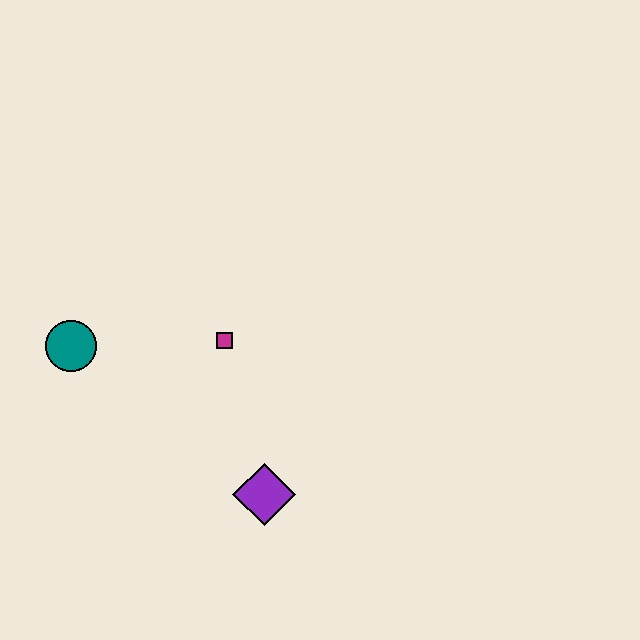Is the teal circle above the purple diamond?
Yes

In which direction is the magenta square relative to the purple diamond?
The magenta square is above the purple diamond.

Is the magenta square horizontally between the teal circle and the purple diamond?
Yes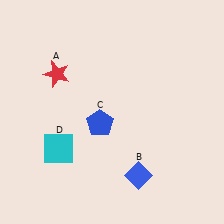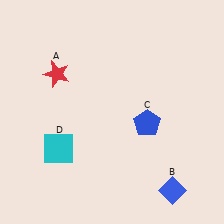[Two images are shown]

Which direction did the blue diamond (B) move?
The blue diamond (B) moved right.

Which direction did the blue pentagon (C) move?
The blue pentagon (C) moved right.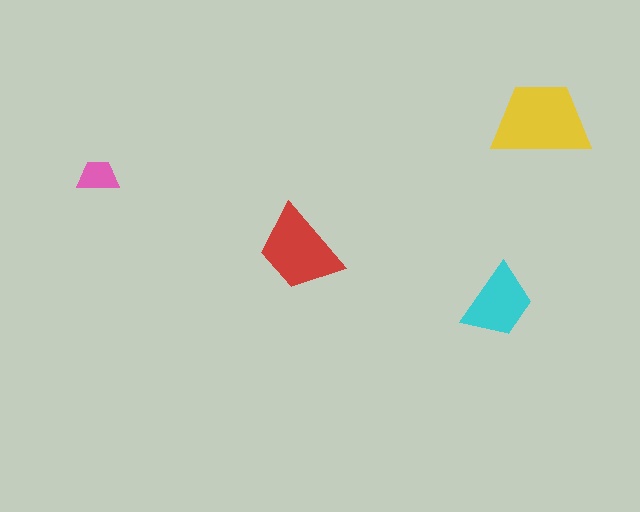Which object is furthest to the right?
The yellow trapezoid is rightmost.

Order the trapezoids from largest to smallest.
the yellow one, the red one, the cyan one, the pink one.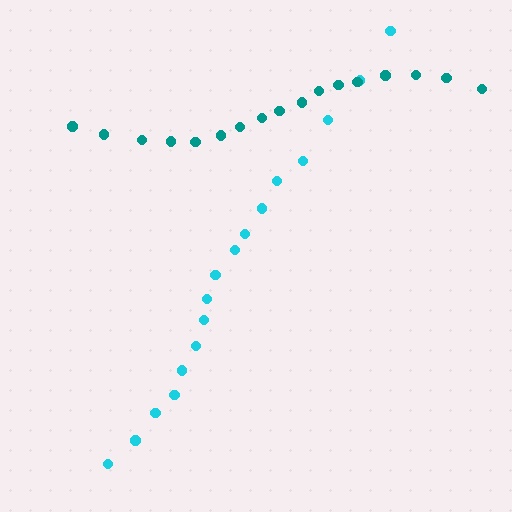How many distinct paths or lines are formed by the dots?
There are 2 distinct paths.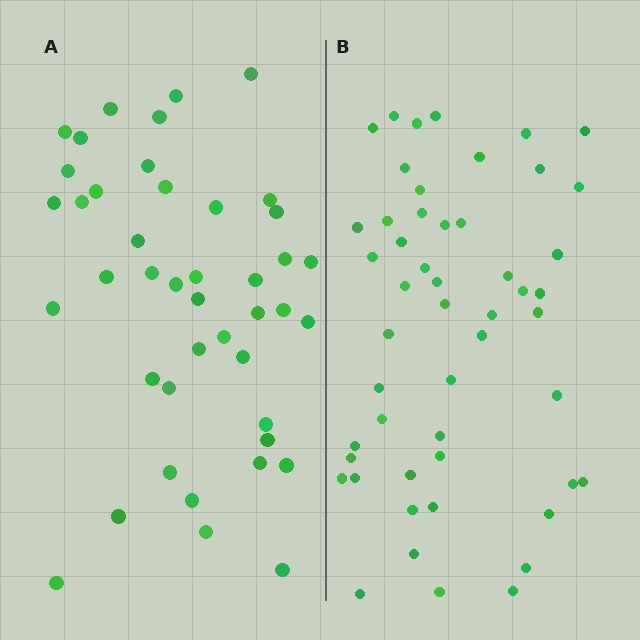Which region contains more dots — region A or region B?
Region B (the right region) has more dots.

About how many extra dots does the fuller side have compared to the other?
Region B has roughly 8 or so more dots than region A.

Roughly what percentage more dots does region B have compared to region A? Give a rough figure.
About 20% more.